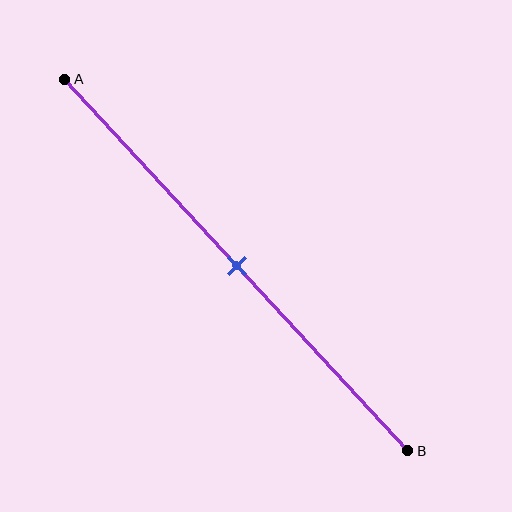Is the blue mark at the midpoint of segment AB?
Yes, the mark is approximately at the midpoint.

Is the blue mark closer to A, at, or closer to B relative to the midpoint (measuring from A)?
The blue mark is approximately at the midpoint of segment AB.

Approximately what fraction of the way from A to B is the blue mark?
The blue mark is approximately 50% of the way from A to B.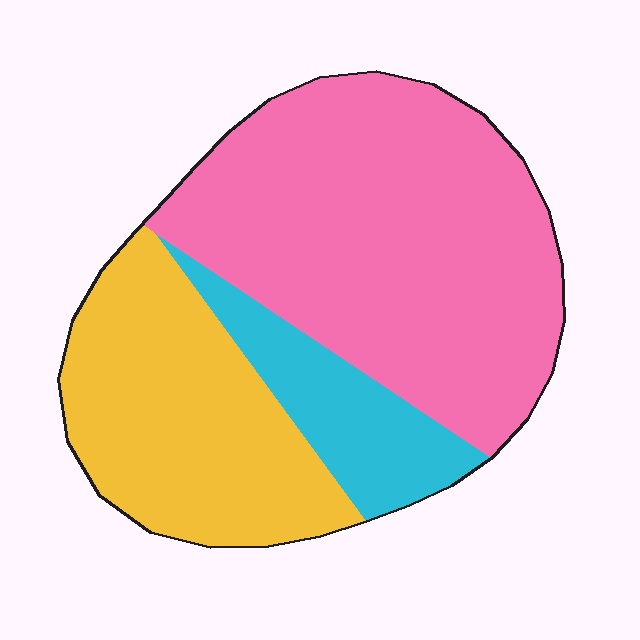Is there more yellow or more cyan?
Yellow.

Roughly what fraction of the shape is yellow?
Yellow takes up about one third (1/3) of the shape.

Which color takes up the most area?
Pink, at roughly 55%.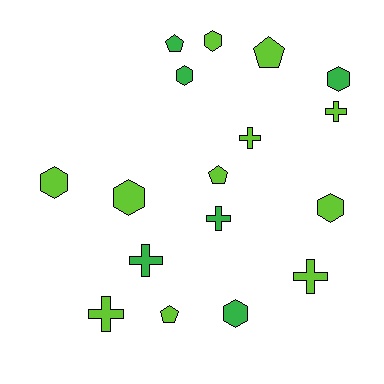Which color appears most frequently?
Lime, with 11 objects.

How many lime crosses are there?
There are 4 lime crosses.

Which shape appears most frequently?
Hexagon, with 7 objects.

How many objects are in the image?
There are 17 objects.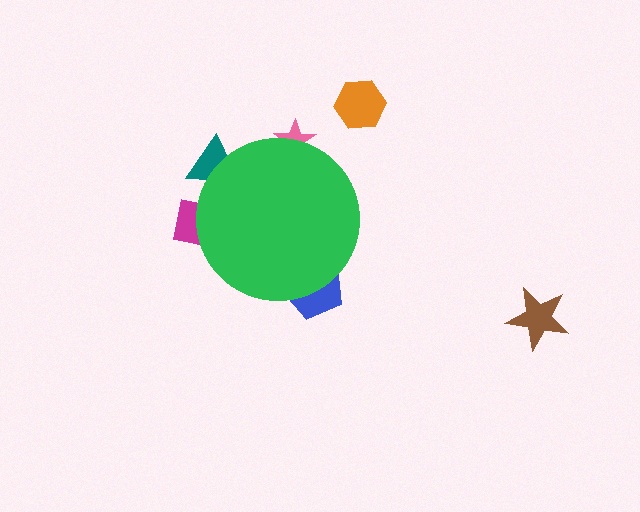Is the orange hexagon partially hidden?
No, the orange hexagon is fully visible.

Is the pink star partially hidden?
Yes, the pink star is partially hidden behind the green circle.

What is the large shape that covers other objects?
A green circle.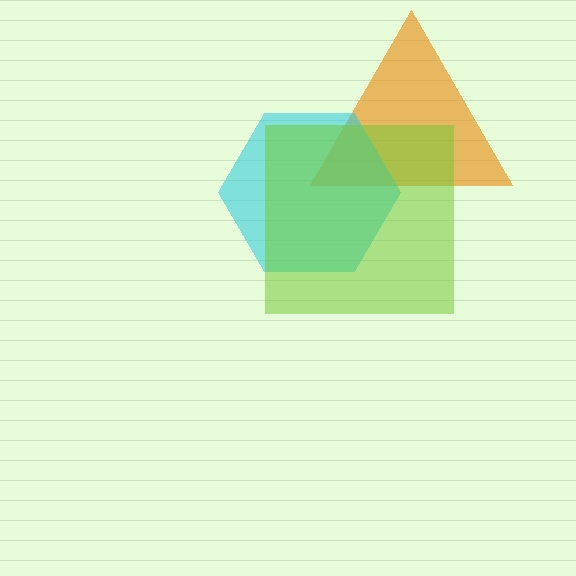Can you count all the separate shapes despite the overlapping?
Yes, there are 3 separate shapes.